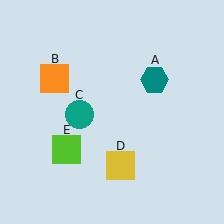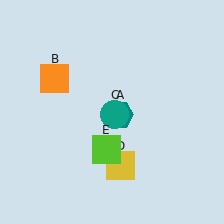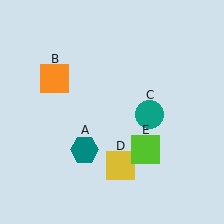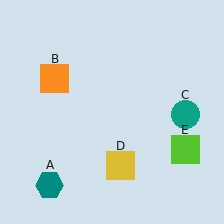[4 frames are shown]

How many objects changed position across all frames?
3 objects changed position: teal hexagon (object A), teal circle (object C), lime square (object E).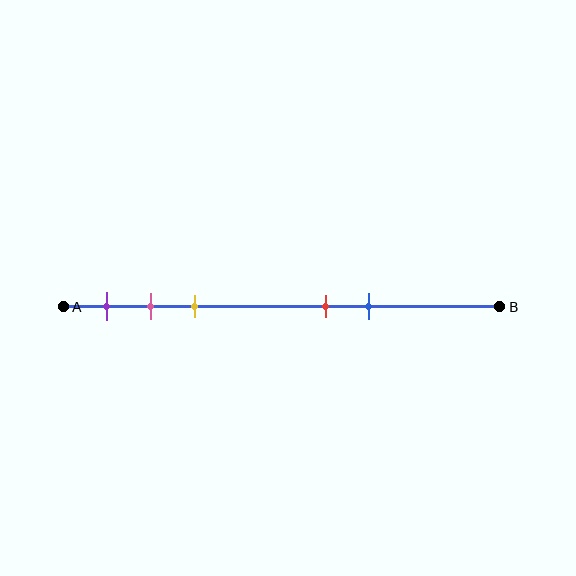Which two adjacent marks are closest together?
The pink and yellow marks are the closest adjacent pair.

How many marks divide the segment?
There are 5 marks dividing the segment.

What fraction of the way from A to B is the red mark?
The red mark is approximately 60% (0.6) of the way from A to B.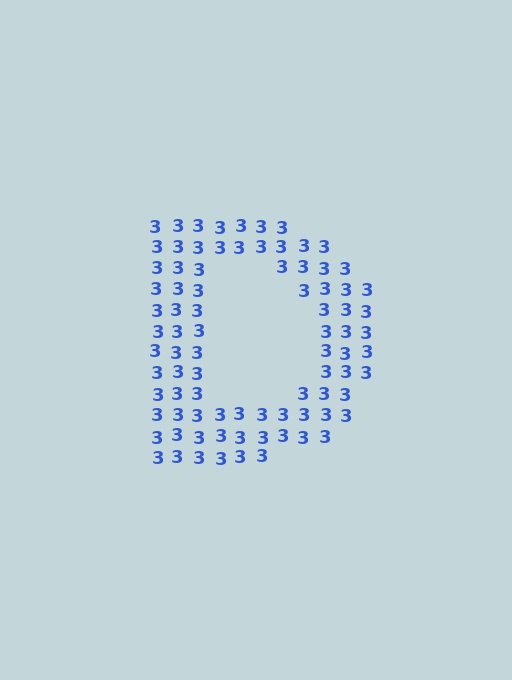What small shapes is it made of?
It is made of small digit 3's.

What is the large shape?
The large shape is the letter D.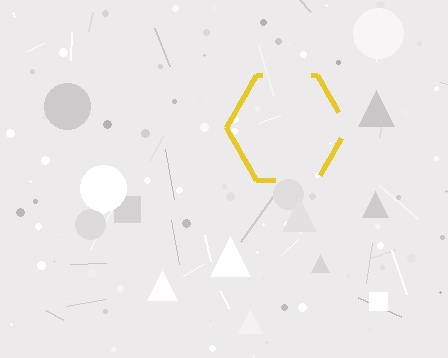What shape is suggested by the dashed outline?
The dashed outline suggests a hexagon.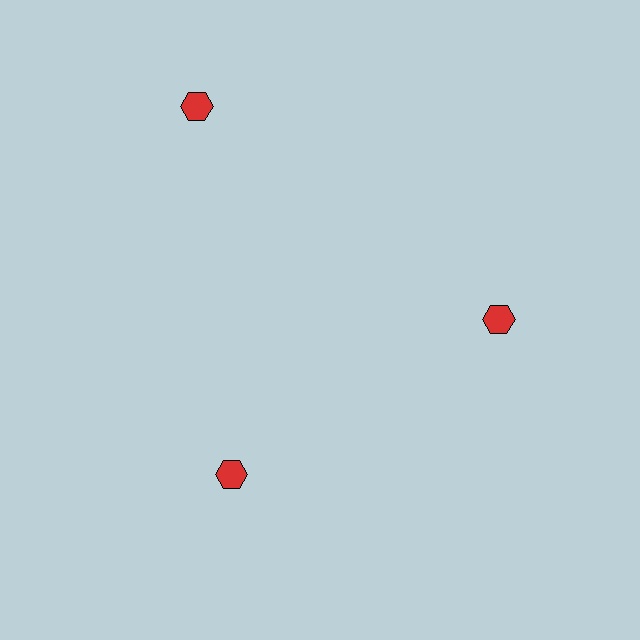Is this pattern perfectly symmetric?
No. The 3 red hexagons are arranged in a ring, but one element near the 11 o'clock position is pushed outward from the center, breaking the 3-fold rotational symmetry.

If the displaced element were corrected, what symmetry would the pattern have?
It would have 3-fold rotational symmetry — the pattern would map onto itself every 120 degrees.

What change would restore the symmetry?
The symmetry would be restored by moving it inward, back onto the ring so that all 3 hexagons sit at equal angles and equal distance from the center.